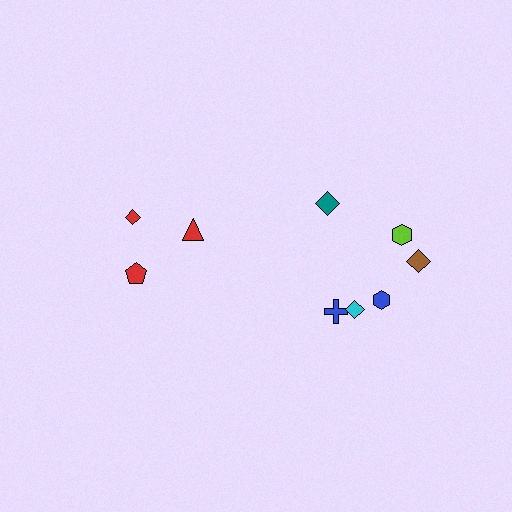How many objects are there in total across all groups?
There are 9 objects.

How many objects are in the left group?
There are 3 objects.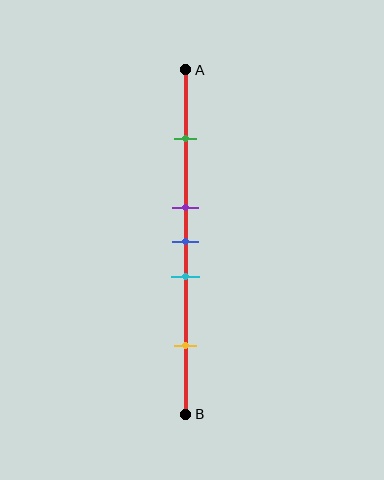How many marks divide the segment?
There are 5 marks dividing the segment.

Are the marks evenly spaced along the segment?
No, the marks are not evenly spaced.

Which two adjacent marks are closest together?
The purple and blue marks are the closest adjacent pair.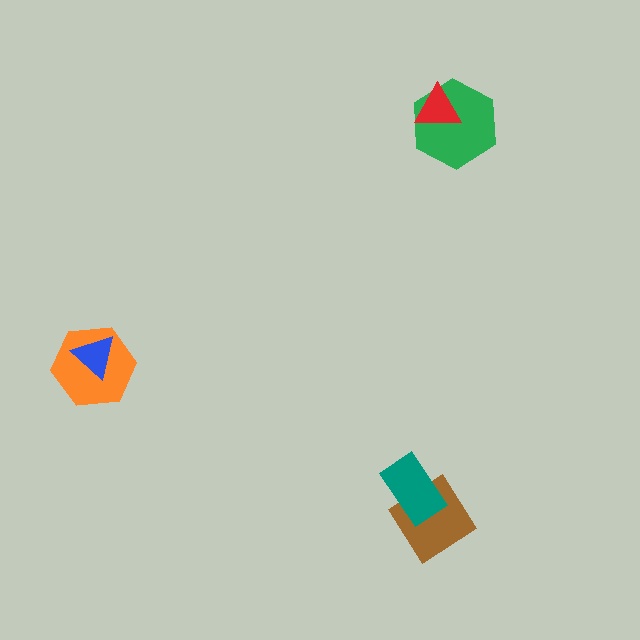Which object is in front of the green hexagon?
The red triangle is in front of the green hexagon.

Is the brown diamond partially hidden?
Yes, it is partially covered by another shape.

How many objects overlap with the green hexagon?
1 object overlaps with the green hexagon.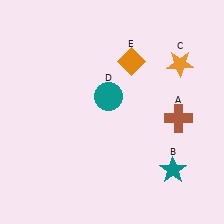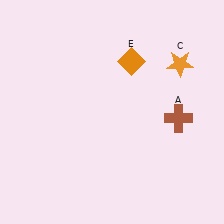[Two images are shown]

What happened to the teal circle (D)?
The teal circle (D) was removed in Image 2. It was in the top-left area of Image 1.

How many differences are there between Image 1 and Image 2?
There are 2 differences between the two images.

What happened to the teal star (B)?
The teal star (B) was removed in Image 2. It was in the bottom-right area of Image 1.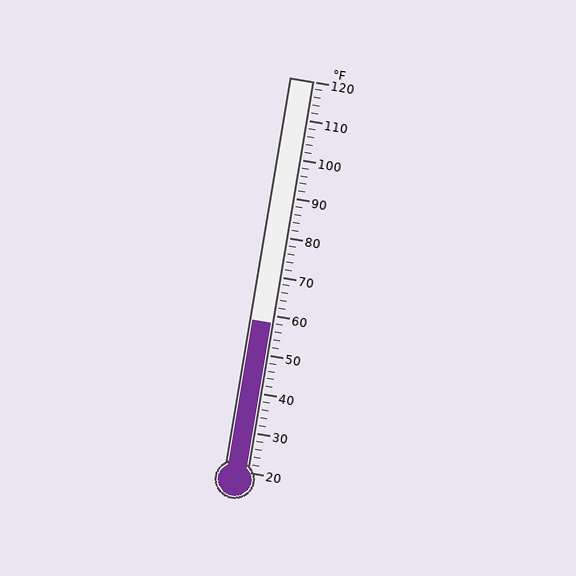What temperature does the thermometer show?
The thermometer shows approximately 58°F.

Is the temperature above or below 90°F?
The temperature is below 90°F.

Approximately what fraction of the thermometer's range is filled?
The thermometer is filled to approximately 40% of its range.